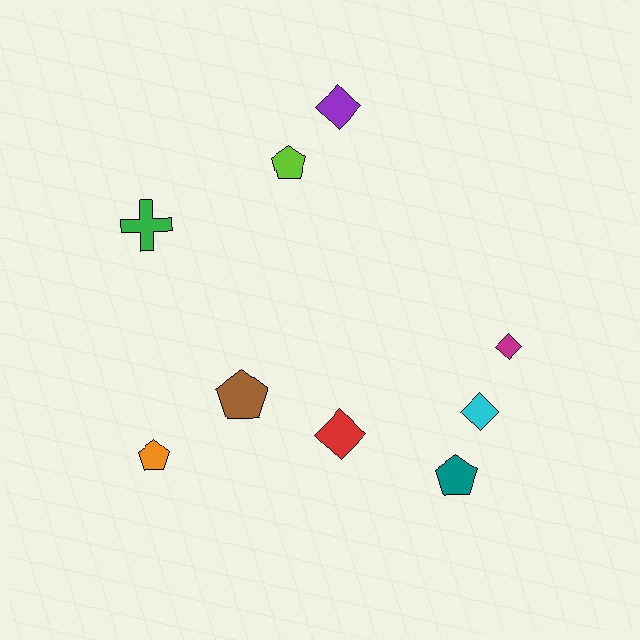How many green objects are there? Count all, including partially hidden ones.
There is 1 green object.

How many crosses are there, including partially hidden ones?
There is 1 cross.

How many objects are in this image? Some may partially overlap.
There are 9 objects.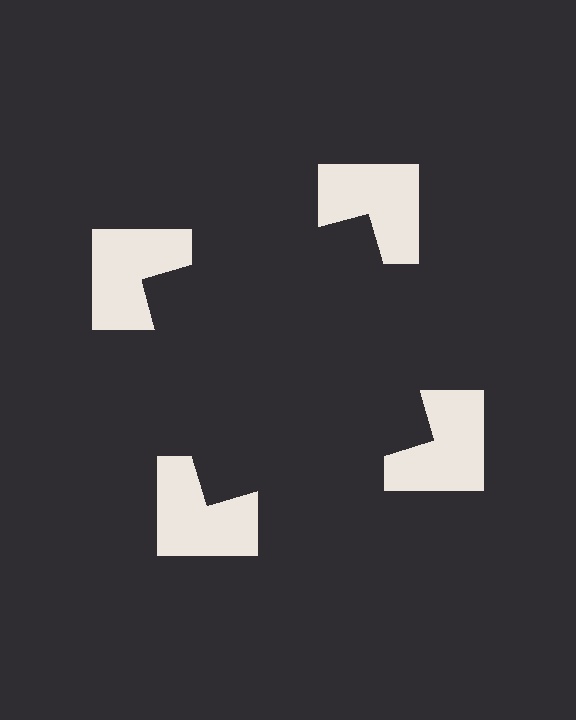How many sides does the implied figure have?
4 sides.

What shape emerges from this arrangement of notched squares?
An illusory square — its edges are inferred from the aligned wedge cuts in the notched squares, not physically drawn.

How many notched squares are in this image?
There are 4 — one at each vertex of the illusory square.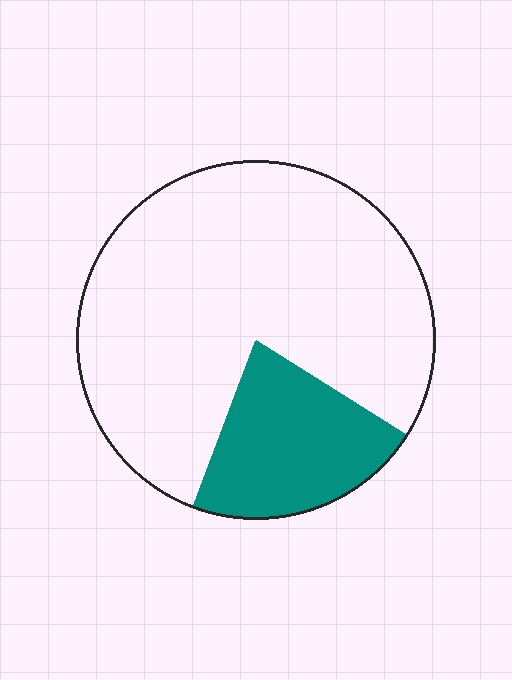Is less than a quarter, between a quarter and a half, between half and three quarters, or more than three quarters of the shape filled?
Less than a quarter.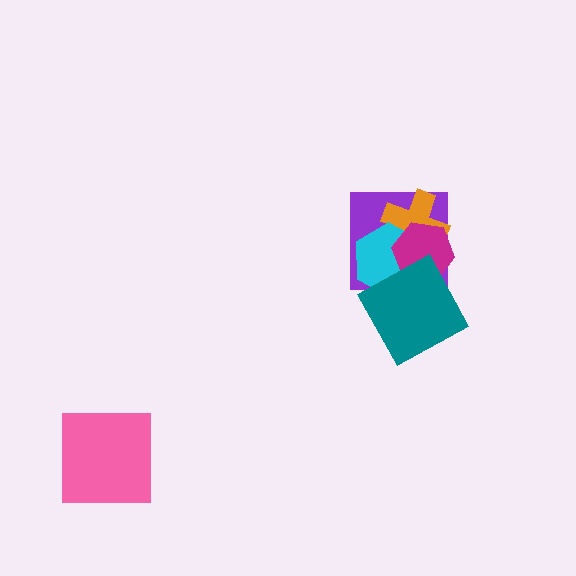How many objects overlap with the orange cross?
3 objects overlap with the orange cross.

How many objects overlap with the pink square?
0 objects overlap with the pink square.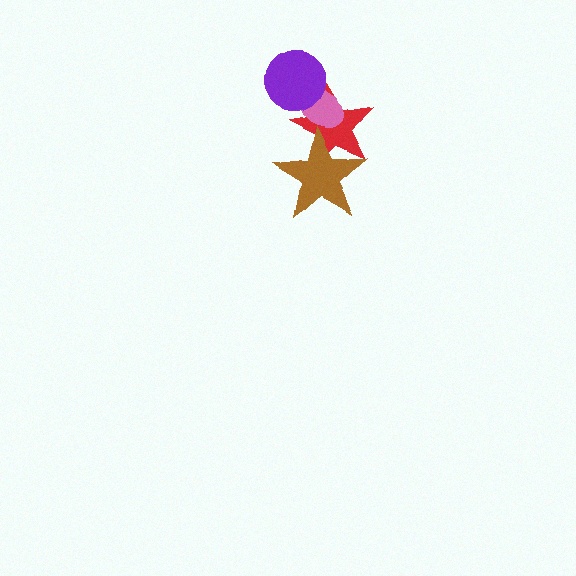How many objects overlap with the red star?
3 objects overlap with the red star.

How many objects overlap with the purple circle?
2 objects overlap with the purple circle.